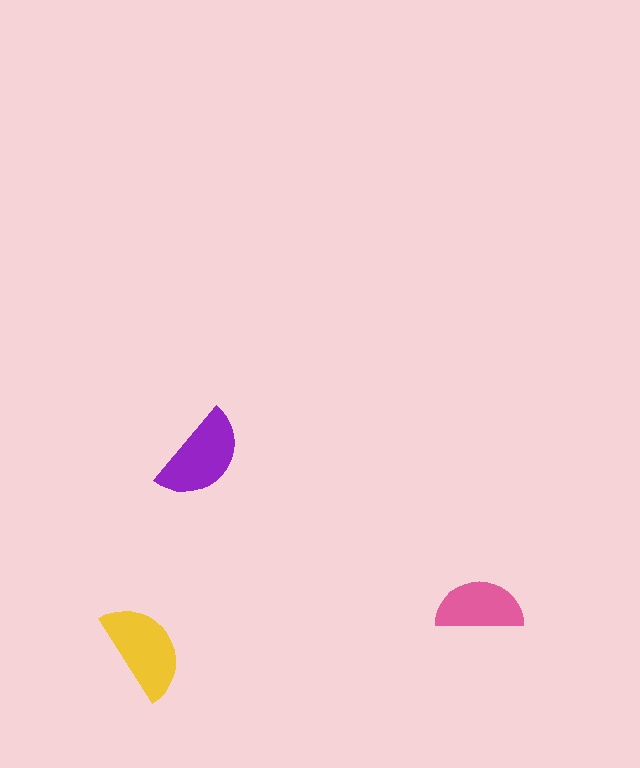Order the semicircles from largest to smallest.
the yellow one, the purple one, the pink one.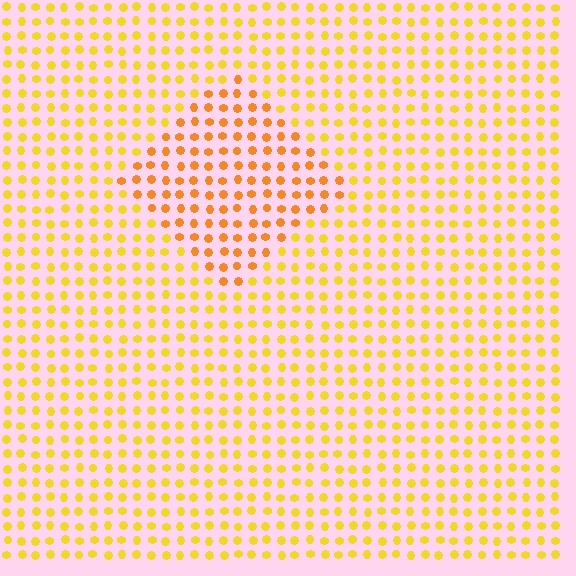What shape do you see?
I see a diamond.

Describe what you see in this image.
The image is filled with small yellow elements in a uniform arrangement. A diamond-shaped region is visible where the elements are tinted to a slightly different hue, forming a subtle color boundary.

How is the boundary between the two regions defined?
The boundary is defined purely by a slight shift in hue (about 23 degrees). Spacing, size, and orientation are identical on both sides.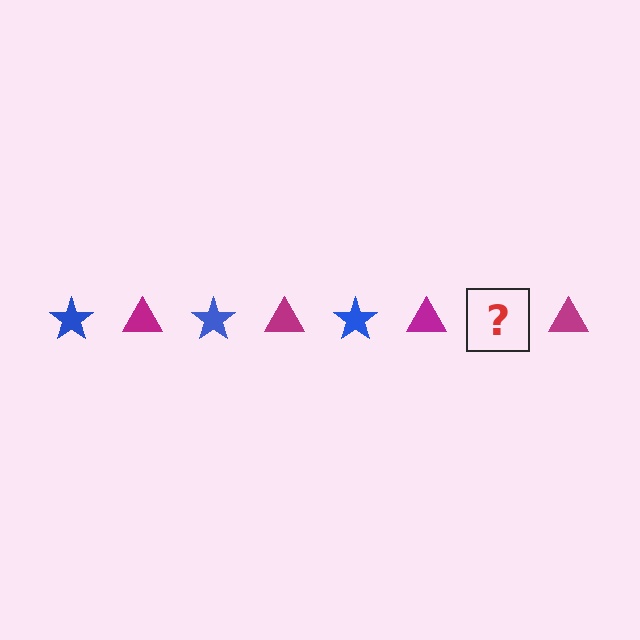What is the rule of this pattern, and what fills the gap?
The rule is that the pattern alternates between blue star and magenta triangle. The gap should be filled with a blue star.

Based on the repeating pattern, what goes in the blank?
The blank should be a blue star.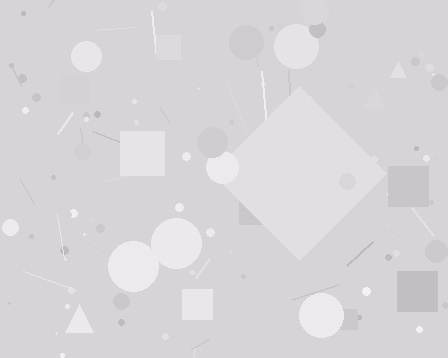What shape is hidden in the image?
A diamond is hidden in the image.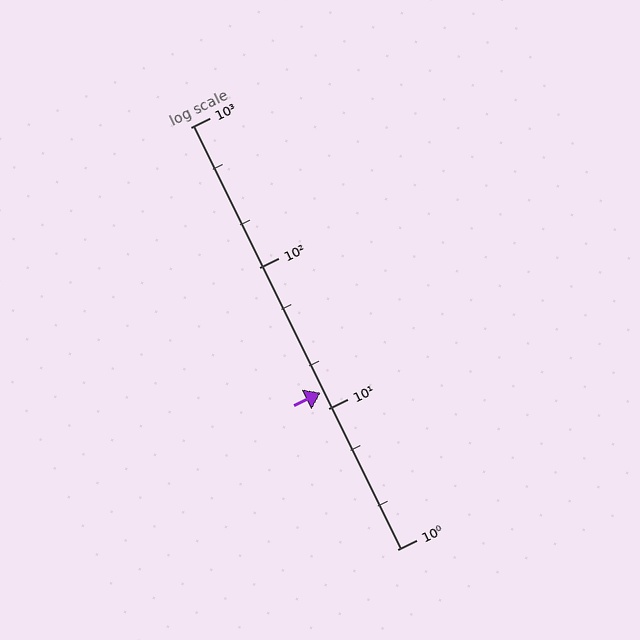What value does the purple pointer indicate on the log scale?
The pointer indicates approximately 13.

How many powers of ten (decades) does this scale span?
The scale spans 3 decades, from 1 to 1000.